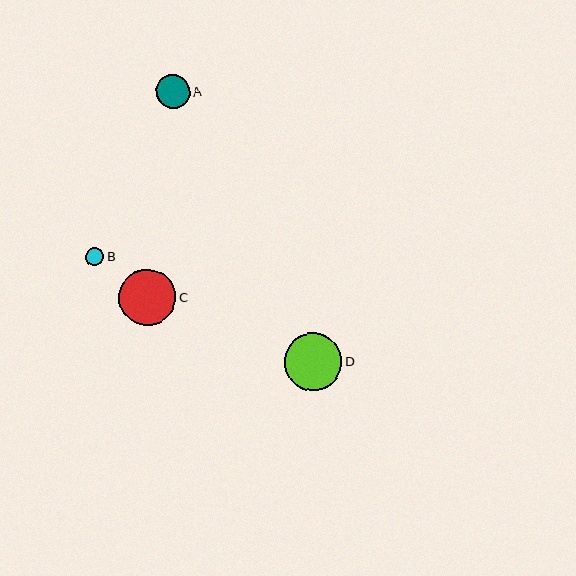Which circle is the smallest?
Circle B is the smallest with a size of approximately 18 pixels.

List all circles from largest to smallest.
From largest to smallest: D, C, A, B.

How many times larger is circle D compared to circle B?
Circle D is approximately 3.2 times the size of circle B.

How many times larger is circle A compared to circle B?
Circle A is approximately 1.9 times the size of circle B.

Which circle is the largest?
Circle D is the largest with a size of approximately 58 pixels.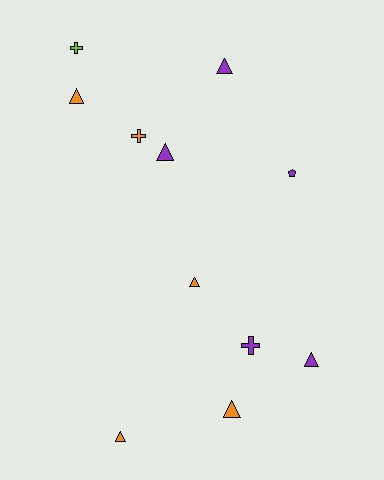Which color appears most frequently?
Purple, with 5 objects.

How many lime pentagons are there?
There are no lime pentagons.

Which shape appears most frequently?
Triangle, with 7 objects.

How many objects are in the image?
There are 11 objects.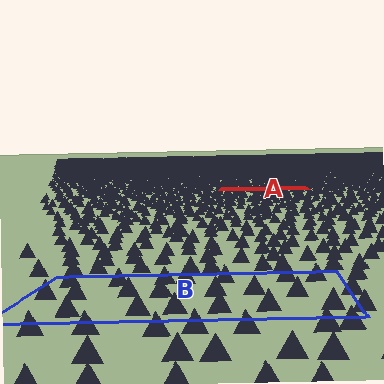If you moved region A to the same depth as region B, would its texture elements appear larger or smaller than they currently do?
They would appear larger. At a closer depth, the same texture elements are projected at a bigger on-screen size.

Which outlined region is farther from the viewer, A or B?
Region A is farther from the viewer — the texture elements inside it appear smaller and more densely packed.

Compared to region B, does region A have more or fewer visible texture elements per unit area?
Region A has more texture elements per unit area — they are packed more densely because it is farther away.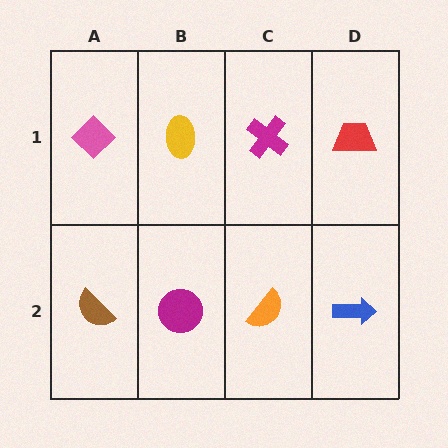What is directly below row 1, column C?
An orange semicircle.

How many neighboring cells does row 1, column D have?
2.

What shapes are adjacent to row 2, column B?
A yellow ellipse (row 1, column B), a brown semicircle (row 2, column A), an orange semicircle (row 2, column C).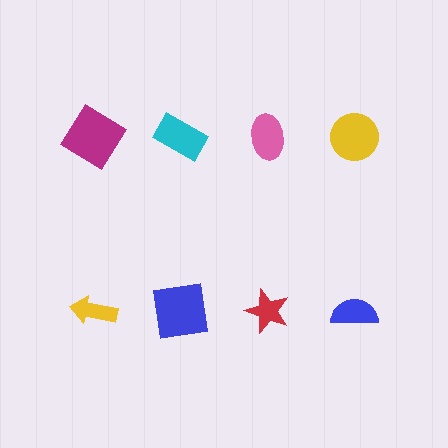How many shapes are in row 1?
4 shapes.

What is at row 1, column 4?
A yellow circle.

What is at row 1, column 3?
A pink ellipse.